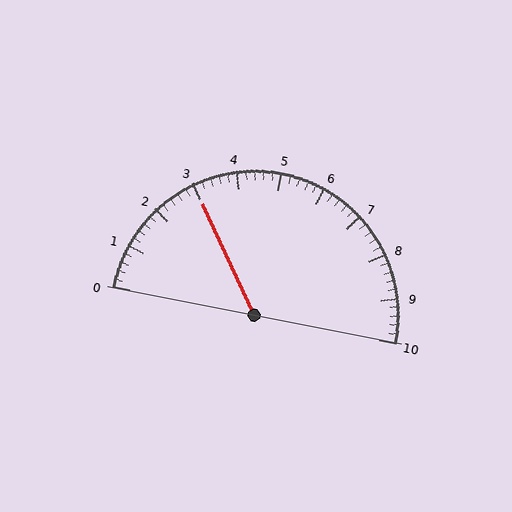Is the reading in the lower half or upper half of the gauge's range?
The reading is in the lower half of the range (0 to 10).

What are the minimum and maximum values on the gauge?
The gauge ranges from 0 to 10.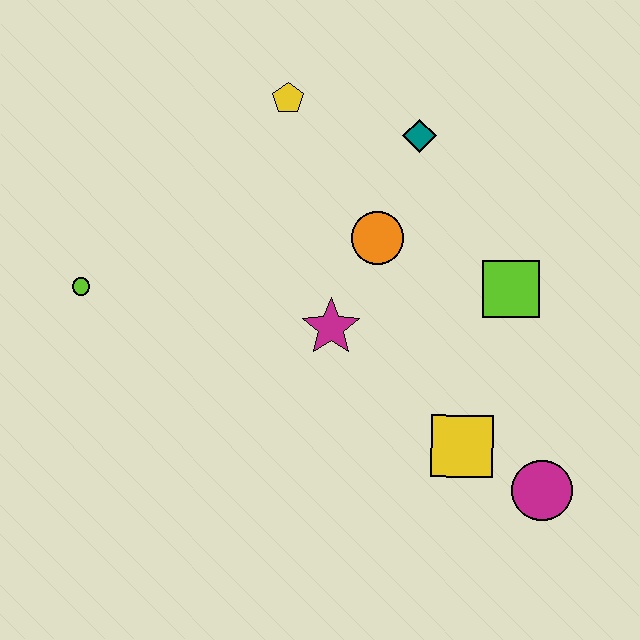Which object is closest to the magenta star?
The orange circle is closest to the magenta star.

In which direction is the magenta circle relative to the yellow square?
The magenta circle is to the right of the yellow square.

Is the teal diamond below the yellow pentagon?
Yes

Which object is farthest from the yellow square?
The lime circle is farthest from the yellow square.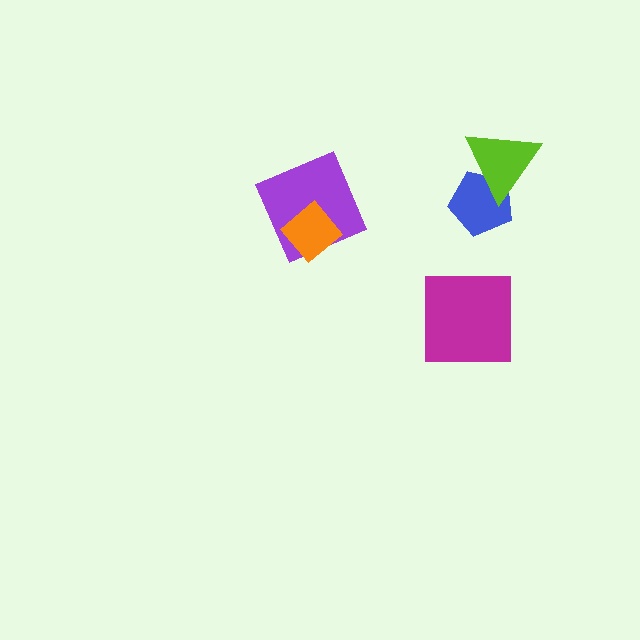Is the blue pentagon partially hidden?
Yes, it is partially covered by another shape.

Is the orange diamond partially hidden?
No, no other shape covers it.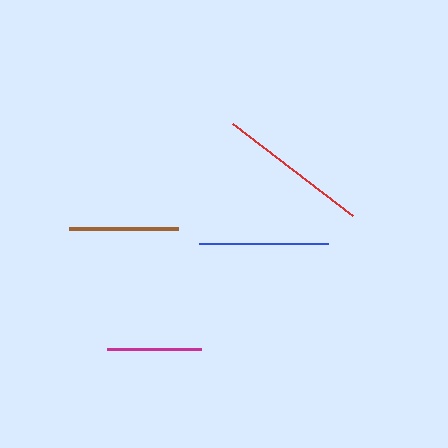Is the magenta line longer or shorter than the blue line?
The blue line is longer than the magenta line.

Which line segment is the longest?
The red line is the longest at approximately 150 pixels.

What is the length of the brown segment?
The brown segment is approximately 109 pixels long.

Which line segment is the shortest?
The magenta line is the shortest at approximately 94 pixels.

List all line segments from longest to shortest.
From longest to shortest: red, blue, brown, magenta.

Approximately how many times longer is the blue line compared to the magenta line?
The blue line is approximately 1.4 times the length of the magenta line.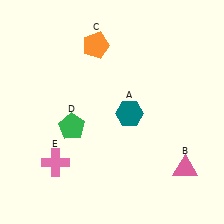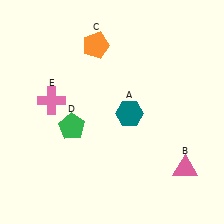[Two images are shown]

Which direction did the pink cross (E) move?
The pink cross (E) moved up.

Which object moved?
The pink cross (E) moved up.